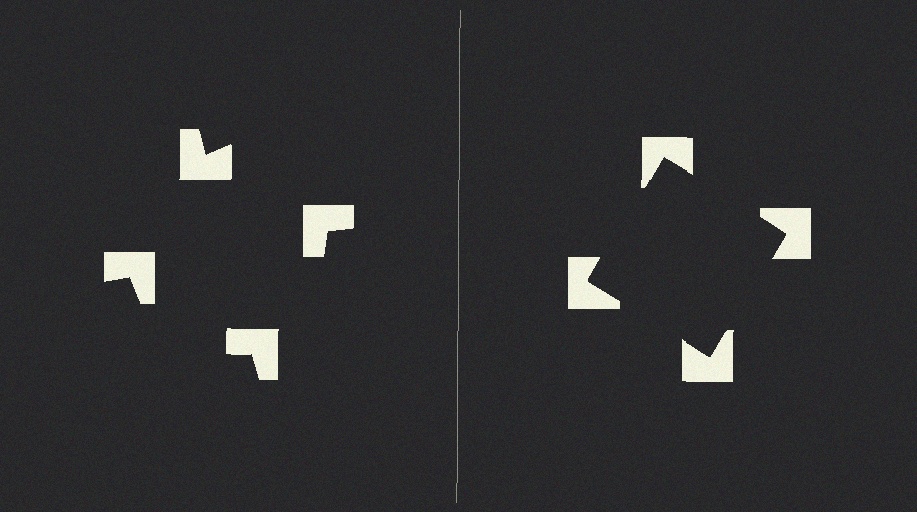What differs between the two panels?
The notched squares are positioned identically on both sides; only the wedge orientations differ. On the right they align to a square; on the left they are misaligned.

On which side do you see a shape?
An illusory square appears on the right side. On the left side the wedge cuts are rotated, so no coherent shape forms.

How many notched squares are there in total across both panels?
8 — 4 on each side.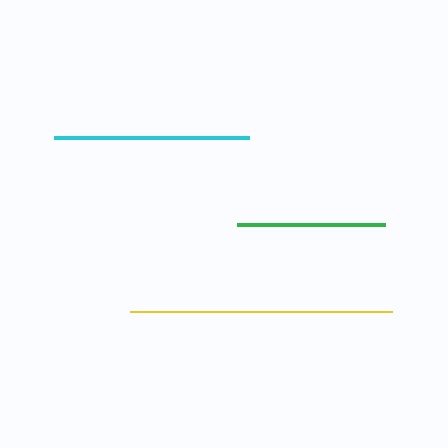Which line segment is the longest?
The yellow line is the longest at approximately 262 pixels.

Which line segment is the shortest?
The green line is the shortest at approximately 148 pixels.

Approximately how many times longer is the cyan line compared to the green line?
The cyan line is approximately 1.3 times the length of the green line.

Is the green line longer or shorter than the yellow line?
The yellow line is longer than the green line.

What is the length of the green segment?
The green segment is approximately 148 pixels long.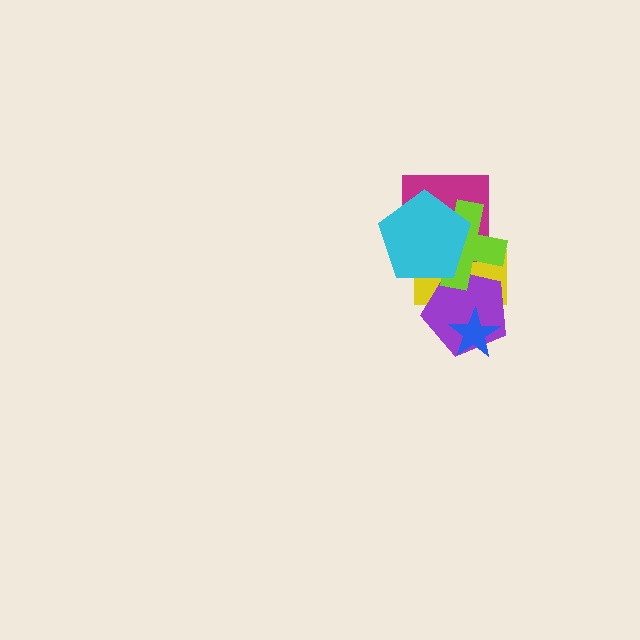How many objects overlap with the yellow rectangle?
5 objects overlap with the yellow rectangle.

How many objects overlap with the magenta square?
3 objects overlap with the magenta square.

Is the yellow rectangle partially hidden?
Yes, it is partially covered by another shape.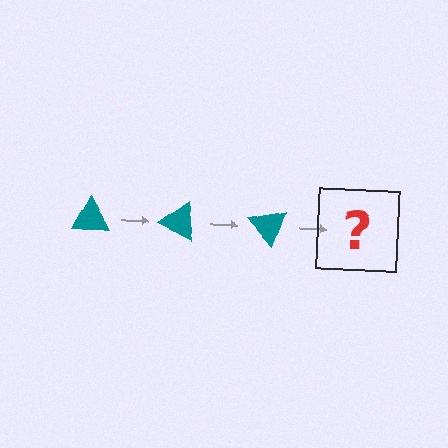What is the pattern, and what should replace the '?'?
The pattern is that the triangle rotates 25 degrees each step. The '?' should be a teal triangle rotated 75 degrees.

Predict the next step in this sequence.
The next step is a teal triangle rotated 75 degrees.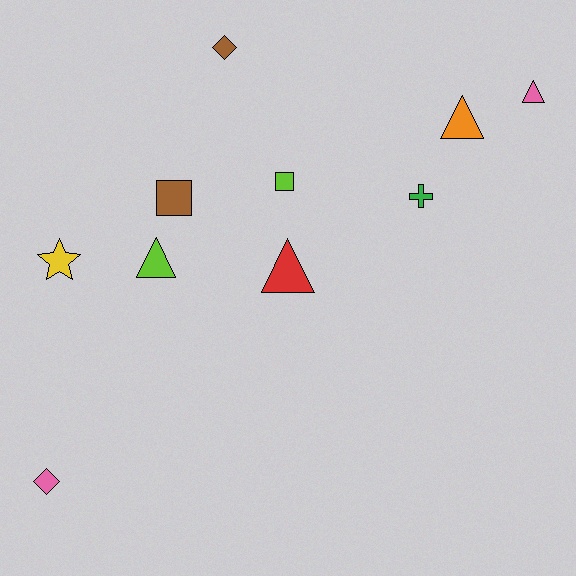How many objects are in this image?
There are 10 objects.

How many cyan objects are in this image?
There are no cyan objects.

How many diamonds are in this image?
There are 2 diamonds.